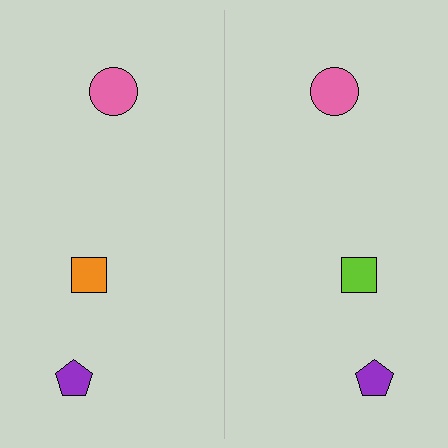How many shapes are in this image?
There are 6 shapes in this image.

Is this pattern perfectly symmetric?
No, the pattern is not perfectly symmetric. The lime square on the right side breaks the symmetry — its mirror counterpart is orange.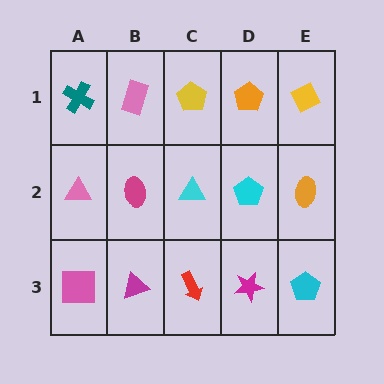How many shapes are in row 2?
5 shapes.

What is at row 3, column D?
A magenta star.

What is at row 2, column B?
A magenta ellipse.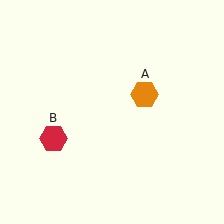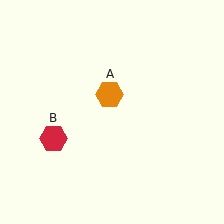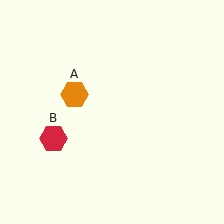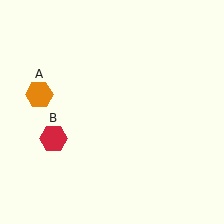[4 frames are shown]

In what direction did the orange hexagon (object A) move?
The orange hexagon (object A) moved left.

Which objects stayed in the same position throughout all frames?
Red hexagon (object B) remained stationary.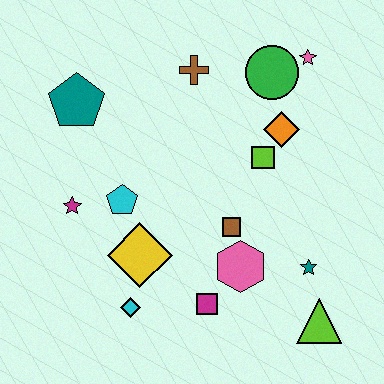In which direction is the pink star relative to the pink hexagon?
The pink star is above the pink hexagon.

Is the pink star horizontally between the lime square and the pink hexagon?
No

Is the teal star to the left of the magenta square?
No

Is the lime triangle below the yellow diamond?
Yes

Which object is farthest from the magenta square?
The pink star is farthest from the magenta square.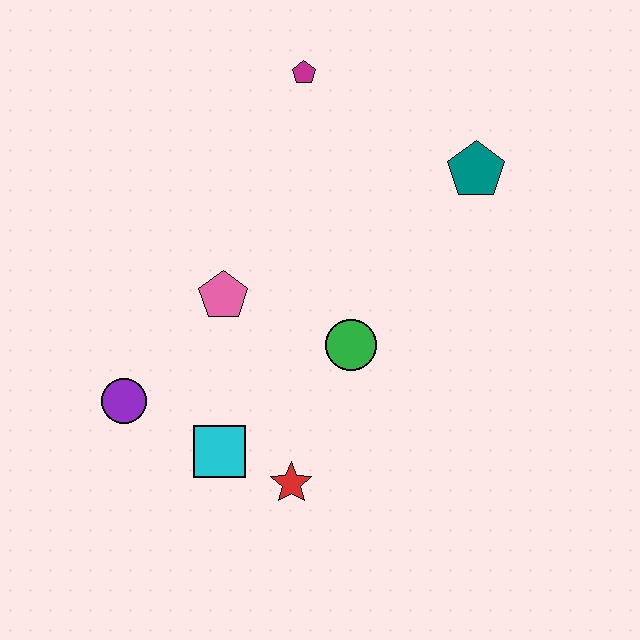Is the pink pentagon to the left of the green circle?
Yes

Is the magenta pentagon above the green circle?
Yes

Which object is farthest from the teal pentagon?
The purple circle is farthest from the teal pentagon.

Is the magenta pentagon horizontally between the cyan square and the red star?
No